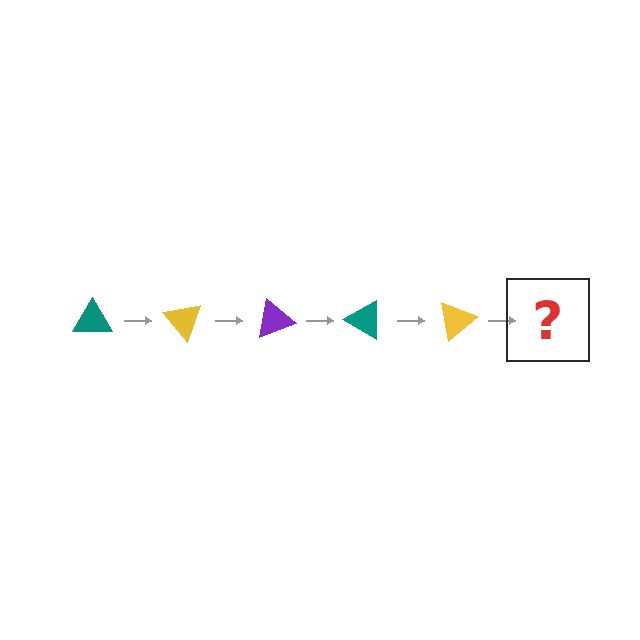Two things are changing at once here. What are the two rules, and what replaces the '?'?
The two rules are that it rotates 50 degrees each step and the color cycles through teal, yellow, and purple. The '?' should be a purple triangle, rotated 250 degrees from the start.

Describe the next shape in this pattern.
It should be a purple triangle, rotated 250 degrees from the start.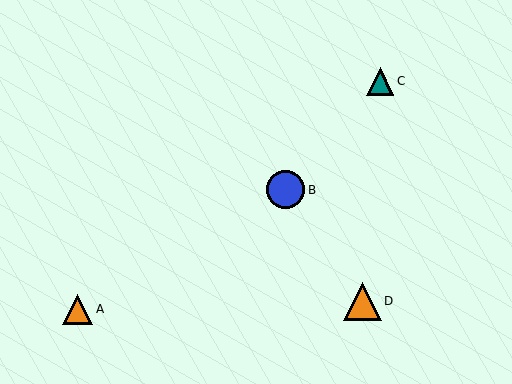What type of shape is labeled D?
Shape D is an orange triangle.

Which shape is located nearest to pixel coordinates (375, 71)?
The teal triangle (labeled C) at (380, 81) is nearest to that location.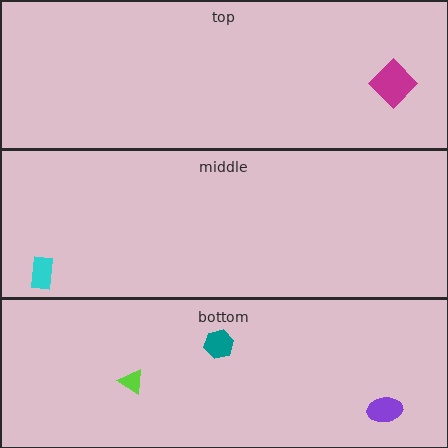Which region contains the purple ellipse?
The bottom region.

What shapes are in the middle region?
The cyan rectangle.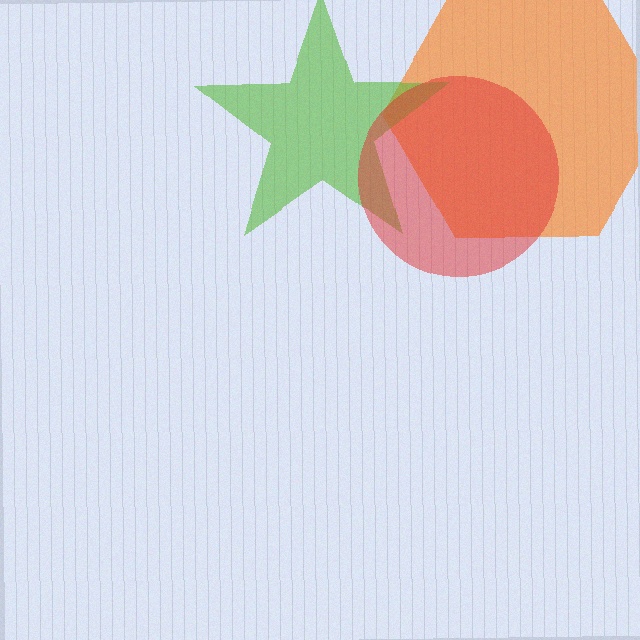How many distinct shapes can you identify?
There are 3 distinct shapes: an orange hexagon, a lime star, a red circle.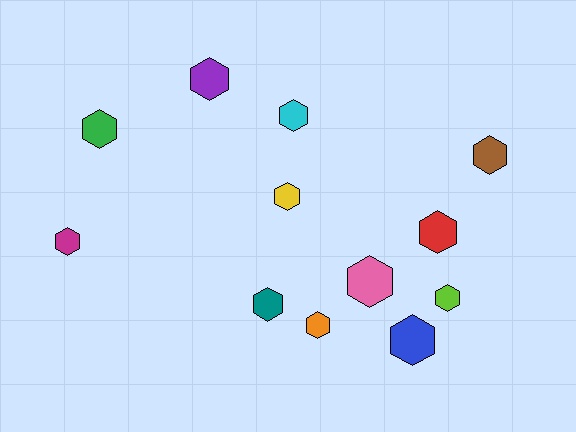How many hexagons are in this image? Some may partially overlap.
There are 12 hexagons.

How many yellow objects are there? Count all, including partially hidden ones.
There is 1 yellow object.